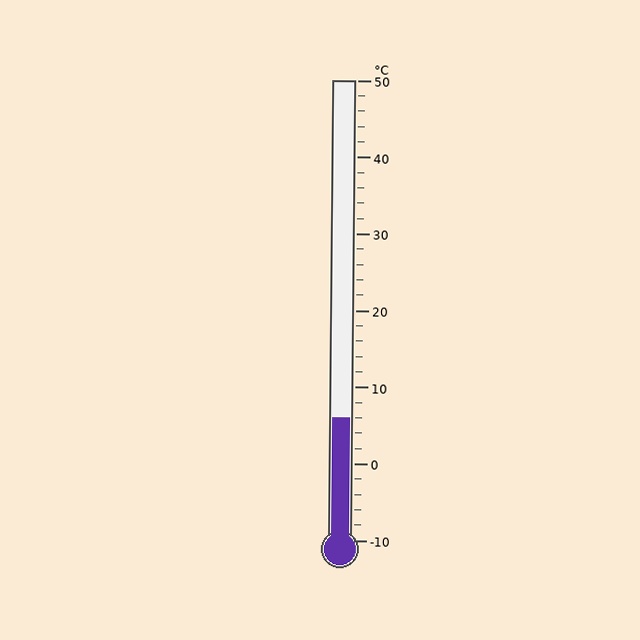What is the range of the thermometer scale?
The thermometer scale ranges from -10°C to 50°C.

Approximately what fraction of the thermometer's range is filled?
The thermometer is filled to approximately 25% of its range.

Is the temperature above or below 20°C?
The temperature is below 20°C.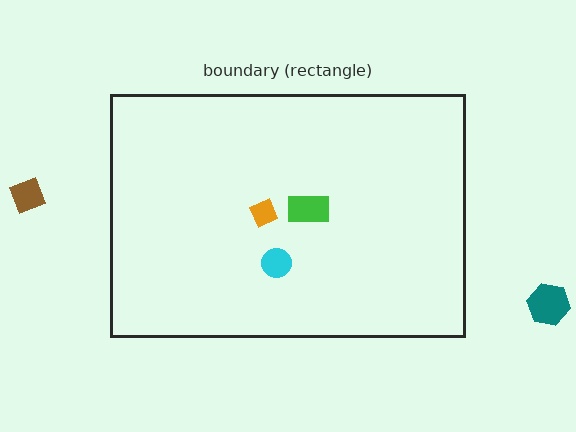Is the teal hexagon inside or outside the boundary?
Outside.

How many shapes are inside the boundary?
3 inside, 2 outside.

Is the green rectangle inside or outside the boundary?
Inside.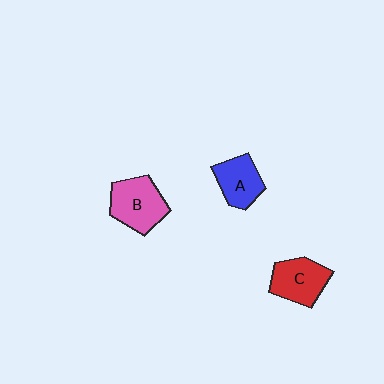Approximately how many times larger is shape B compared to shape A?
Approximately 1.3 times.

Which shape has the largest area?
Shape B (pink).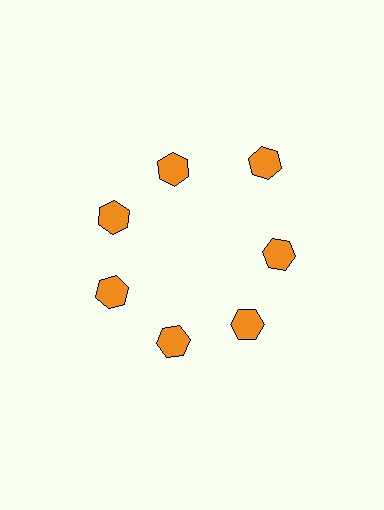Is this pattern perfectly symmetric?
No. The 7 orange hexagons are arranged in a ring, but one element near the 1 o'clock position is pushed outward from the center, breaking the 7-fold rotational symmetry.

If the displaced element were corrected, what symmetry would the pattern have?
It would have 7-fold rotational symmetry — the pattern would map onto itself every 51 degrees.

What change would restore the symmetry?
The symmetry would be restored by moving it inward, back onto the ring so that all 7 hexagons sit at equal angles and equal distance from the center.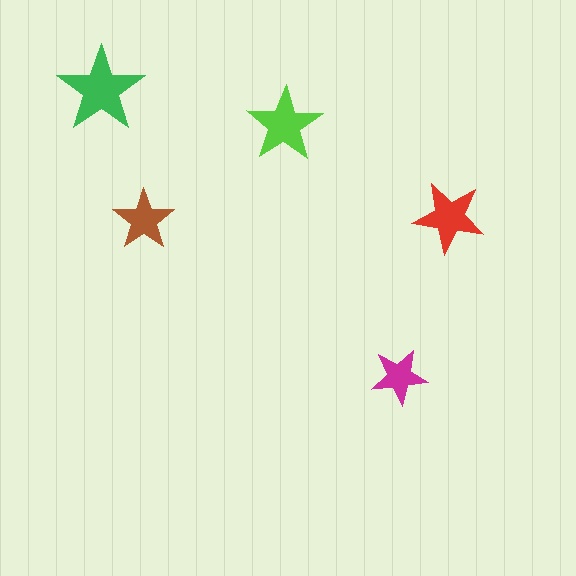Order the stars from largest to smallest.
the green one, the lime one, the red one, the brown one, the magenta one.